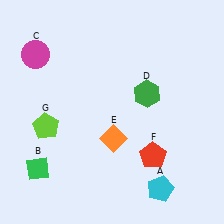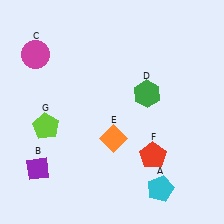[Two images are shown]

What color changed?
The diamond (B) changed from green in Image 1 to purple in Image 2.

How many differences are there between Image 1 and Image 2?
There is 1 difference between the two images.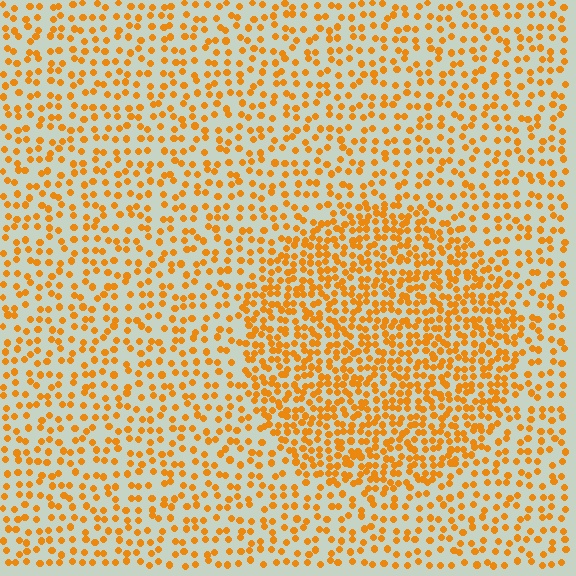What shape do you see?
I see a circle.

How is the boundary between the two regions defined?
The boundary is defined by a change in element density (approximately 1.9x ratio). All elements are the same color, size, and shape.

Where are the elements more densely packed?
The elements are more densely packed inside the circle boundary.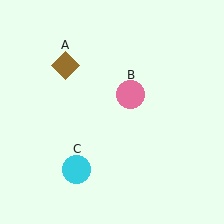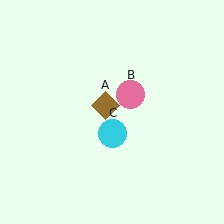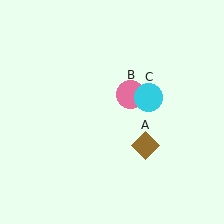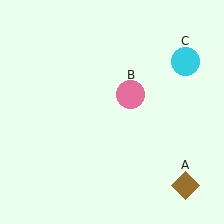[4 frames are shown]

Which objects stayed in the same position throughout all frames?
Pink circle (object B) remained stationary.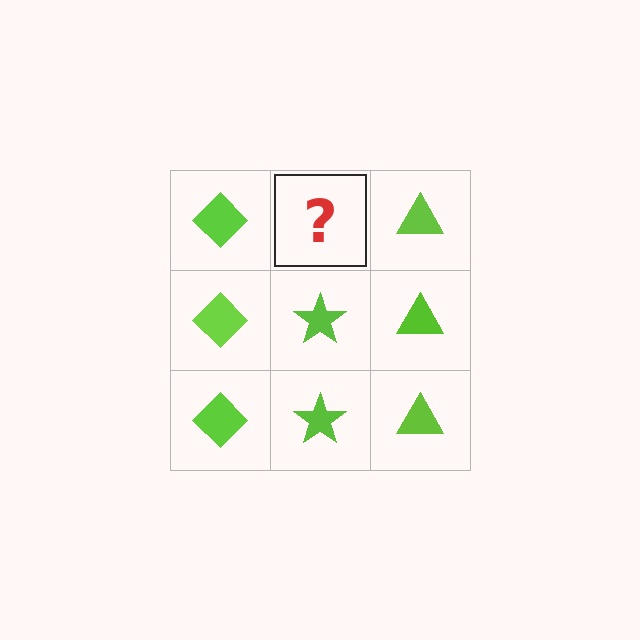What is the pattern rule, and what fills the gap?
The rule is that each column has a consistent shape. The gap should be filled with a lime star.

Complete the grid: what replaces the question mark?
The question mark should be replaced with a lime star.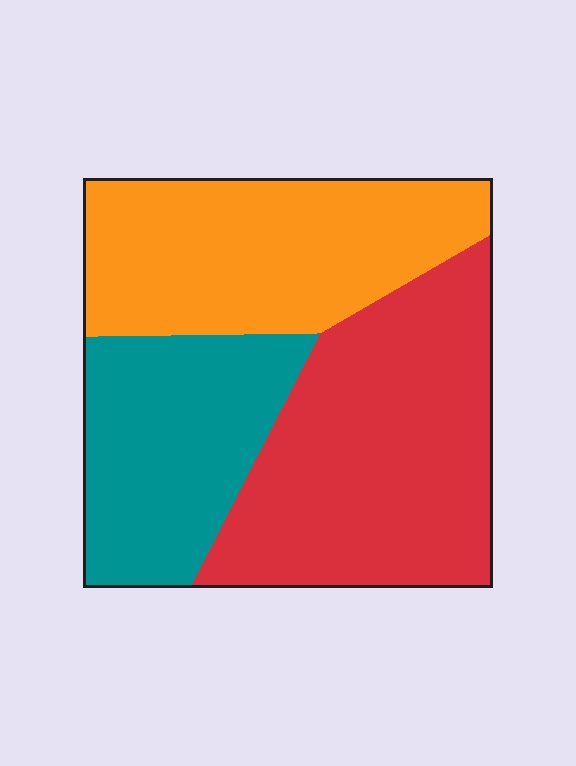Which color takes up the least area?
Teal, at roughly 25%.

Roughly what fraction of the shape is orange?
Orange covers roughly 35% of the shape.